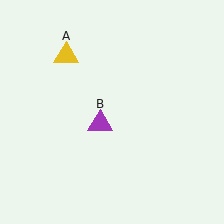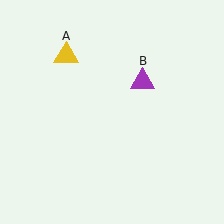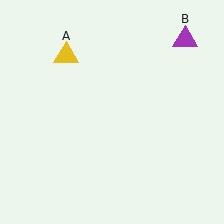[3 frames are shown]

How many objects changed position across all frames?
1 object changed position: purple triangle (object B).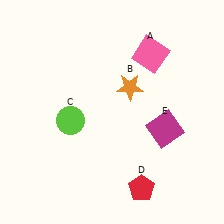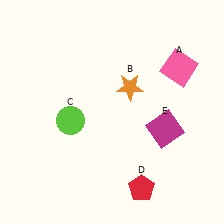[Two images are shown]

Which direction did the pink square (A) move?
The pink square (A) moved right.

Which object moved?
The pink square (A) moved right.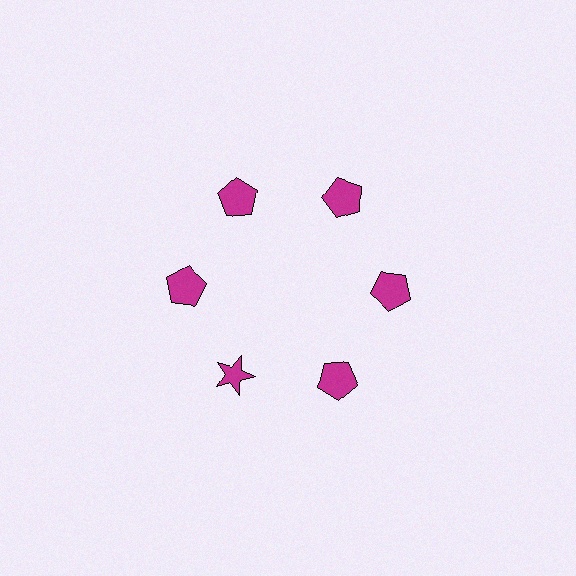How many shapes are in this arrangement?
There are 6 shapes arranged in a ring pattern.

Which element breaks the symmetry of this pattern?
The magenta star at roughly the 7 o'clock position breaks the symmetry. All other shapes are magenta pentagons.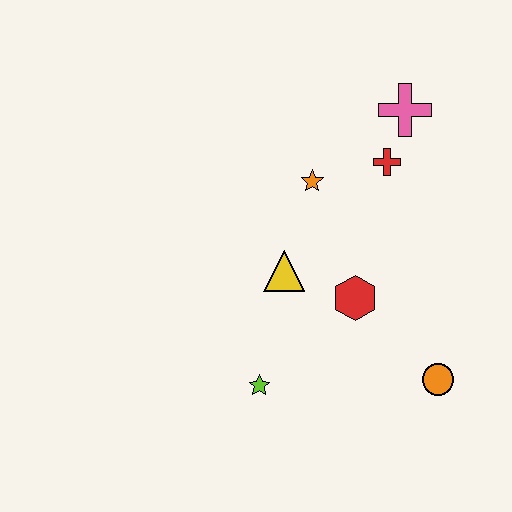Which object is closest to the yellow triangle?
The red hexagon is closest to the yellow triangle.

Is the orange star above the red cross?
No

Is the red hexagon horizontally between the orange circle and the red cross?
No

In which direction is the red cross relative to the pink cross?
The red cross is below the pink cross.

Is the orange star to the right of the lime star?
Yes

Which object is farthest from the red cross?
The lime star is farthest from the red cross.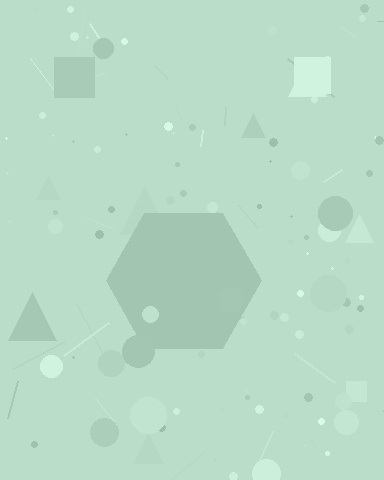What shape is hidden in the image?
A hexagon is hidden in the image.